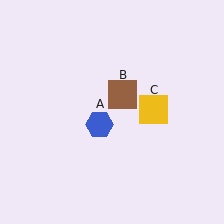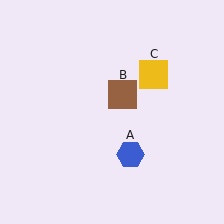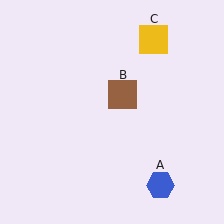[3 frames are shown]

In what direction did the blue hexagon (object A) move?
The blue hexagon (object A) moved down and to the right.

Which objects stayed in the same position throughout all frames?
Brown square (object B) remained stationary.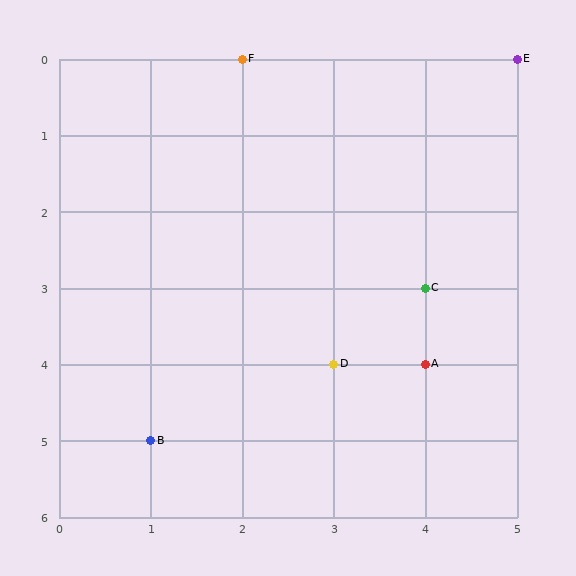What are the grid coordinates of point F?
Point F is at grid coordinates (2, 0).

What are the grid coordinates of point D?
Point D is at grid coordinates (3, 4).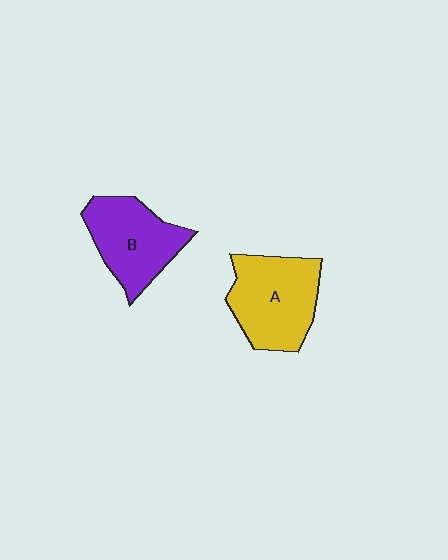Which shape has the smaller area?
Shape B (purple).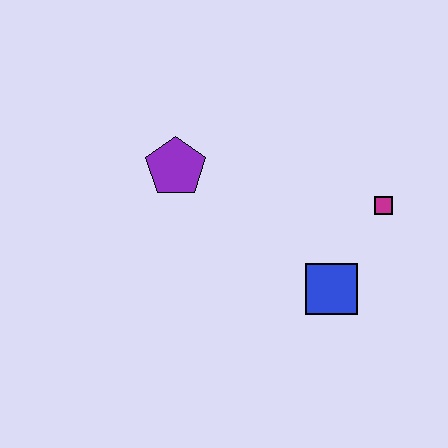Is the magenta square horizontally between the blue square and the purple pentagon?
No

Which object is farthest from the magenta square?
The purple pentagon is farthest from the magenta square.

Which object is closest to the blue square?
The magenta square is closest to the blue square.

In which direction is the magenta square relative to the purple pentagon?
The magenta square is to the right of the purple pentagon.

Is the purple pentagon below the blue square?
No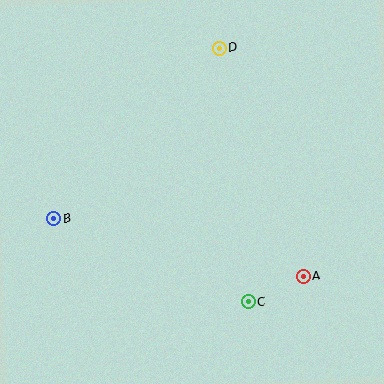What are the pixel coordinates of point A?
Point A is at (304, 276).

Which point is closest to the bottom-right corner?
Point A is closest to the bottom-right corner.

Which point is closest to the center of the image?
Point C at (248, 302) is closest to the center.